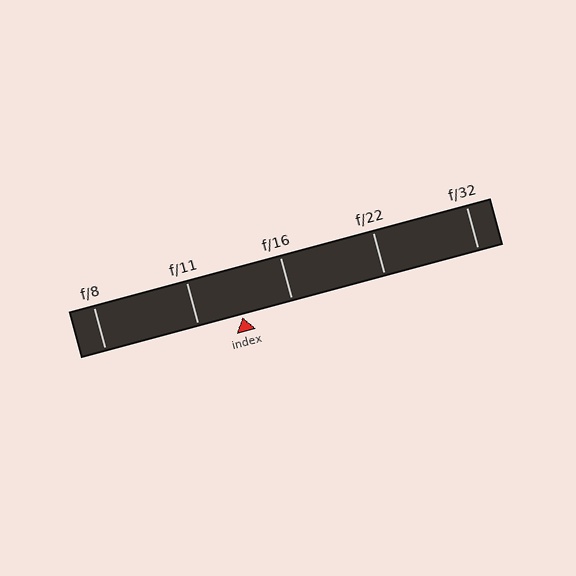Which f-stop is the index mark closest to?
The index mark is closest to f/11.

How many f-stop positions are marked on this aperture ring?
There are 5 f-stop positions marked.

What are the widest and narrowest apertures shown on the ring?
The widest aperture shown is f/8 and the narrowest is f/32.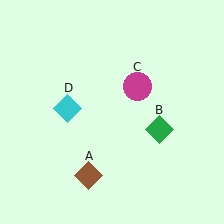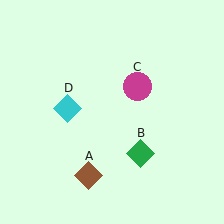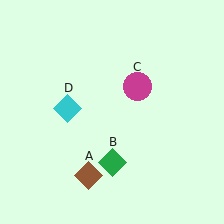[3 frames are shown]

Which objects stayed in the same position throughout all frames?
Brown diamond (object A) and magenta circle (object C) and cyan diamond (object D) remained stationary.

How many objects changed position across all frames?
1 object changed position: green diamond (object B).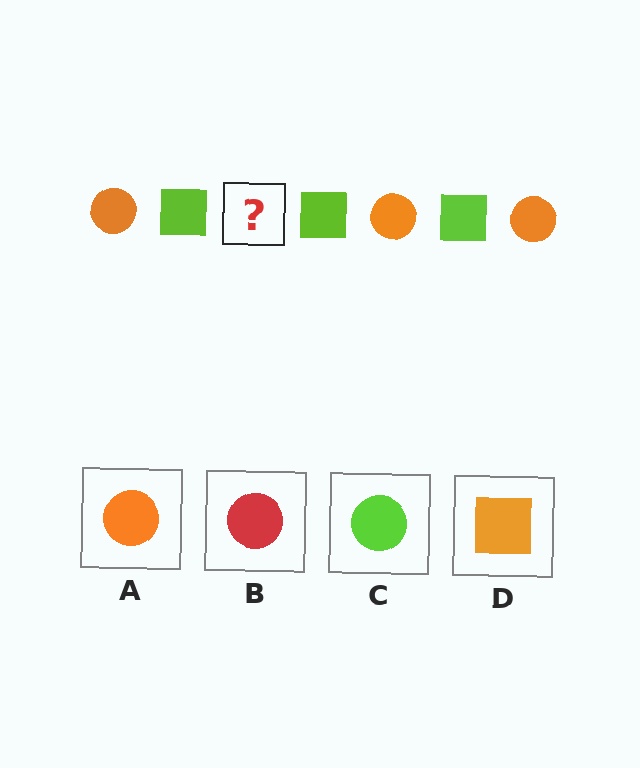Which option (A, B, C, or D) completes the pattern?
A.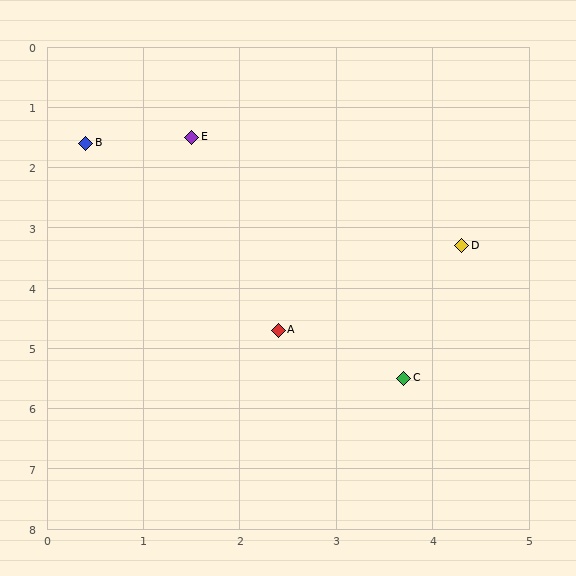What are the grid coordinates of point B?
Point B is at approximately (0.4, 1.6).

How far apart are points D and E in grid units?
Points D and E are about 3.3 grid units apart.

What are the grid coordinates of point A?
Point A is at approximately (2.4, 4.7).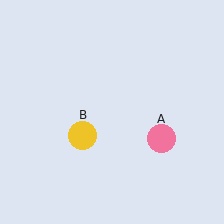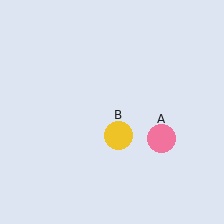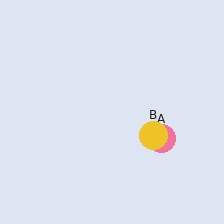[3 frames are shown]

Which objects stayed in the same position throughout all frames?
Pink circle (object A) remained stationary.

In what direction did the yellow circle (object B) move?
The yellow circle (object B) moved right.